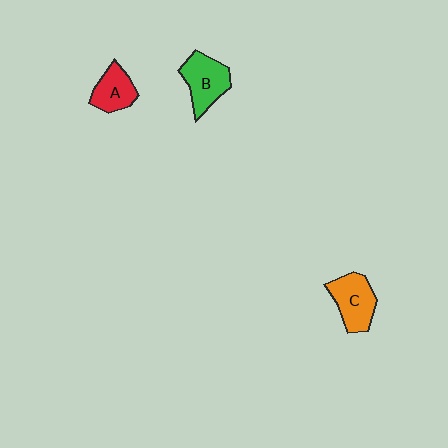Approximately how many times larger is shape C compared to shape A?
Approximately 1.3 times.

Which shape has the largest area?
Shape B (green).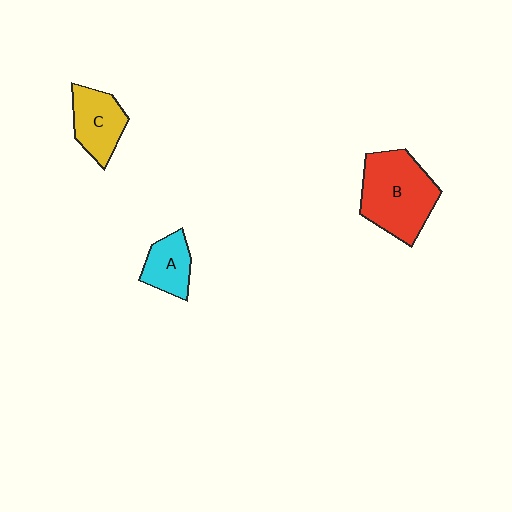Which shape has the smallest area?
Shape A (cyan).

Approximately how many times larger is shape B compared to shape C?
Approximately 1.7 times.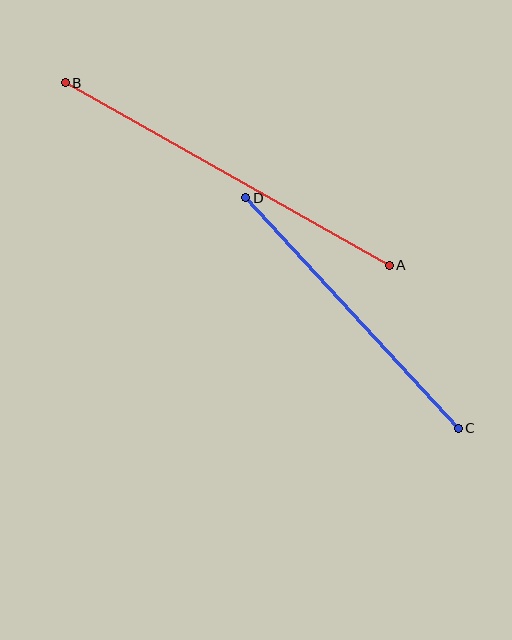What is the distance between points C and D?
The distance is approximately 313 pixels.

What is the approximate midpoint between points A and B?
The midpoint is at approximately (227, 174) pixels.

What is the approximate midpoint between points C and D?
The midpoint is at approximately (352, 313) pixels.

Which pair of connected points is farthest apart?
Points A and B are farthest apart.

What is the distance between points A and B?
The distance is approximately 372 pixels.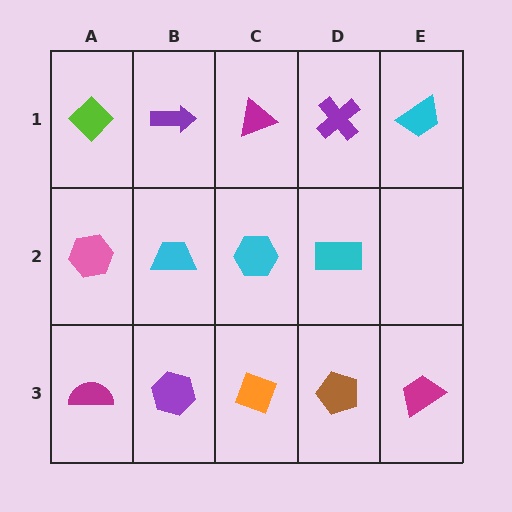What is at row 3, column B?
A purple hexagon.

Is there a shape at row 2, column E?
No, that cell is empty.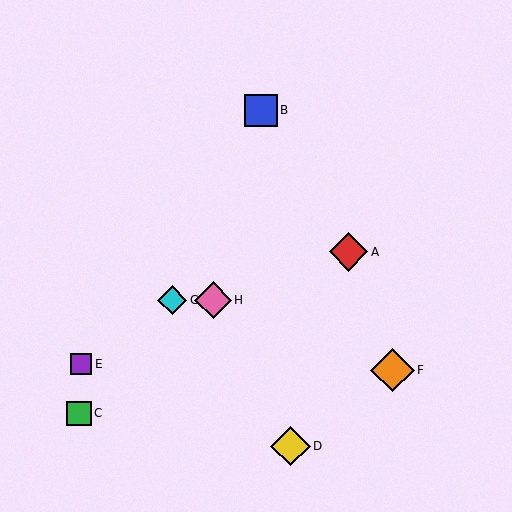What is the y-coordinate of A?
Object A is at y≈252.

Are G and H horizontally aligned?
Yes, both are at y≈300.